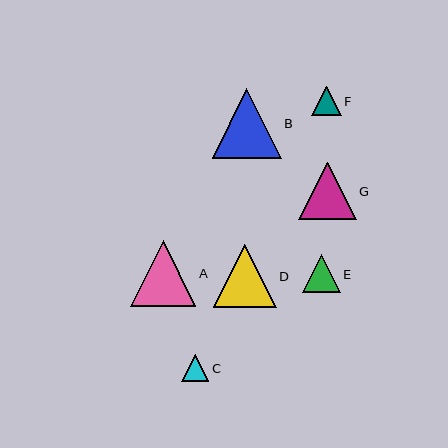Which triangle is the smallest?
Triangle C is the smallest with a size of approximately 27 pixels.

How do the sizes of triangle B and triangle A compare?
Triangle B and triangle A are approximately the same size.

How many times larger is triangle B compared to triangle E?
Triangle B is approximately 1.8 times the size of triangle E.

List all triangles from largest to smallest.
From largest to smallest: B, A, D, G, E, F, C.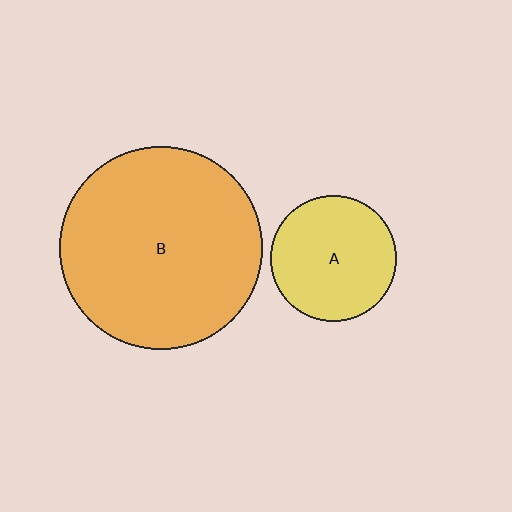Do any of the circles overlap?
No, none of the circles overlap.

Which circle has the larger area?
Circle B (orange).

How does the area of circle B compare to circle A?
Approximately 2.6 times.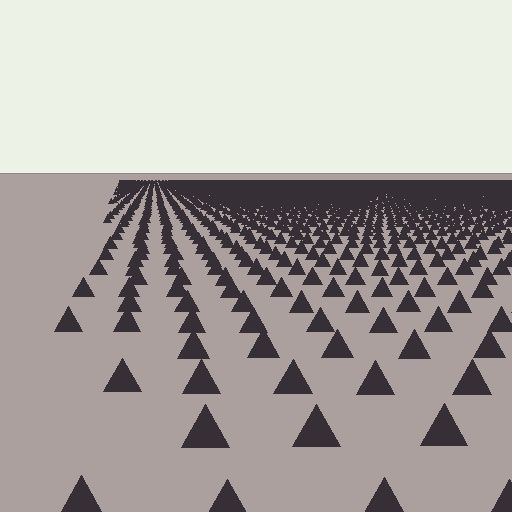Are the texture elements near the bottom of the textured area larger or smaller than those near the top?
Larger. Near the bottom, elements are closer to the viewer and appear at a bigger on-screen size.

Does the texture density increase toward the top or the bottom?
Density increases toward the top.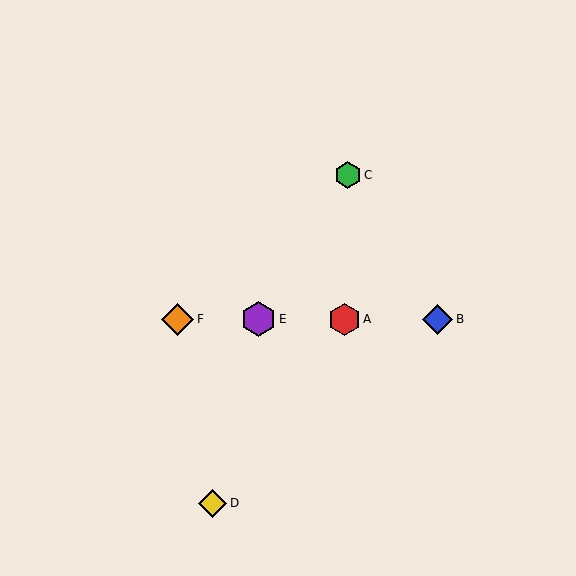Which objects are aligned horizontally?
Objects A, B, E, F are aligned horizontally.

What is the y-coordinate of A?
Object A is at y≈319.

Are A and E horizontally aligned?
Yes, both are at y≈319.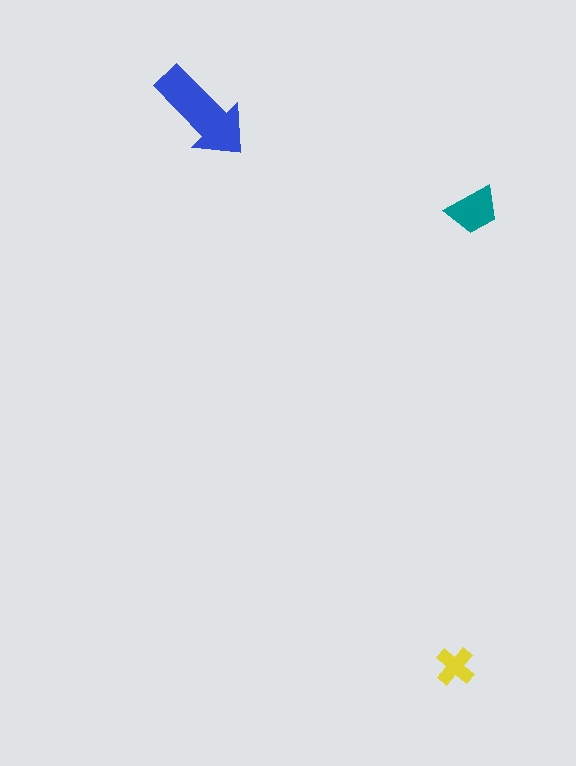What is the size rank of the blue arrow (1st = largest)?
1st.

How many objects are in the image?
There are 3 objects in the image.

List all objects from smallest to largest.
The yellow cross, the teal trapezoid, the blue arrow.